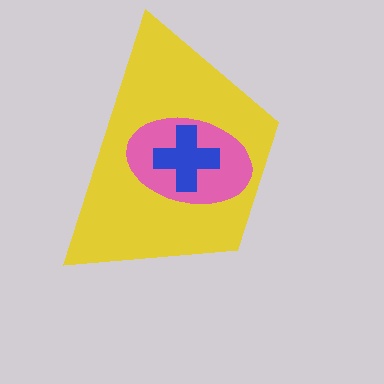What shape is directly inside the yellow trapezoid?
The pink ellipse.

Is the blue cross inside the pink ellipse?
Yes.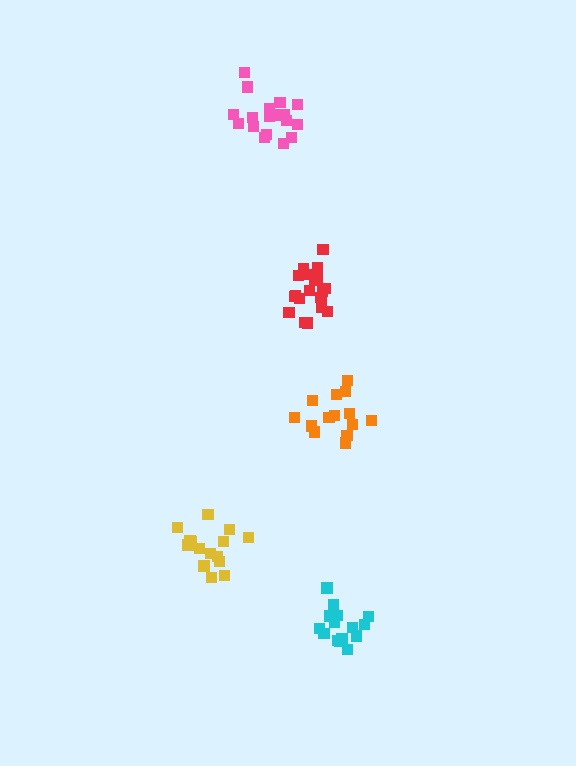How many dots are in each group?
Group 1: 15 dots, Group 2: 15 dots, Group 3: 19 dots, Group 4: 16 dots, Group 5: 19 dots (84 total).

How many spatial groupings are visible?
There are 5 spatial groupings.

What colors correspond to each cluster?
The clusters are colored: yellow, orange, pink, cyan, red.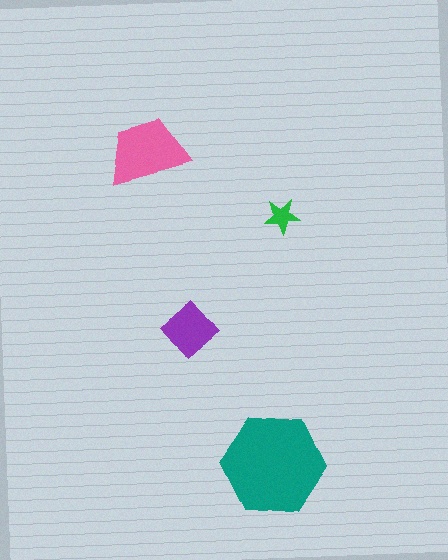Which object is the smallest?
The green star.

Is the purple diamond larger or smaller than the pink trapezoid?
Smaller.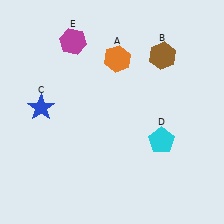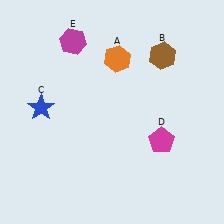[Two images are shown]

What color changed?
The pentagon (D) changed from cyan in Image 1 to magenta in Image 2.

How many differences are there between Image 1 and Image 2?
There is 1 difference between the two images.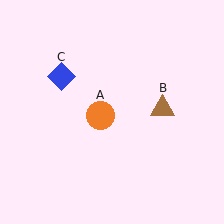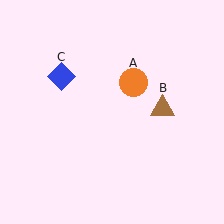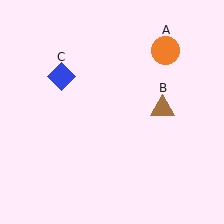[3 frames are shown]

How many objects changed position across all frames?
1 object changed position: orange circle (object A).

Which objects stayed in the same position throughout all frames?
Brown triangle (object B) and blue diamond (object C) remained stationary.